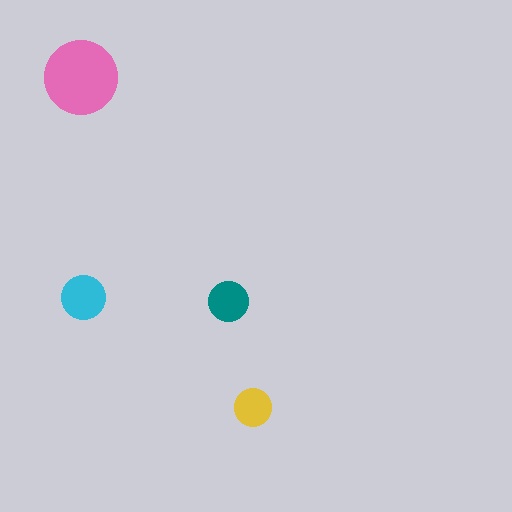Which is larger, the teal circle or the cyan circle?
The cyan one.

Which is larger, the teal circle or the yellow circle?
The teal one.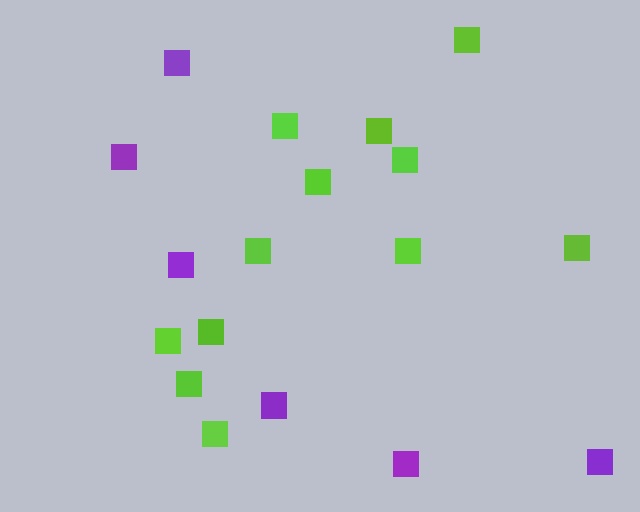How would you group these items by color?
There are 2 groups: one group of purple squares (6) and one group of lime squares (12).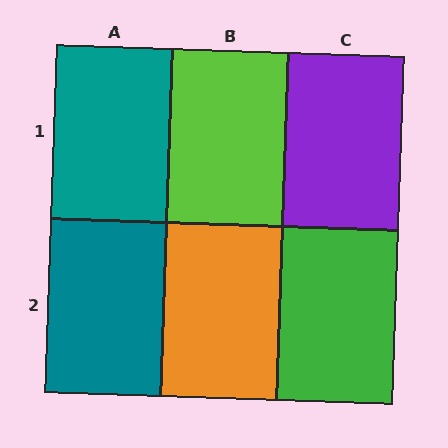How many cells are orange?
1 cell is orange.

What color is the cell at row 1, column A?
Teal.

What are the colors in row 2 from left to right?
Teal, orange, green.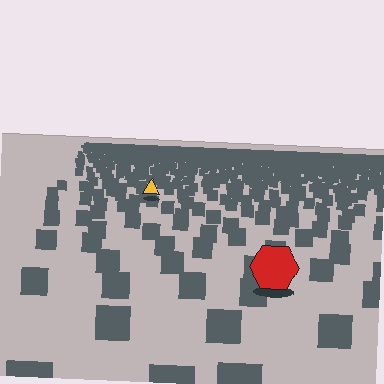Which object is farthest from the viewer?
The yellow triangle is farthest from the viewer. It appears smaller and the ground texture around it is denser.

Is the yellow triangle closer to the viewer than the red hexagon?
No. The red hexagon is closer — you can tell from the texture gradient: the ground texture is coarser near it.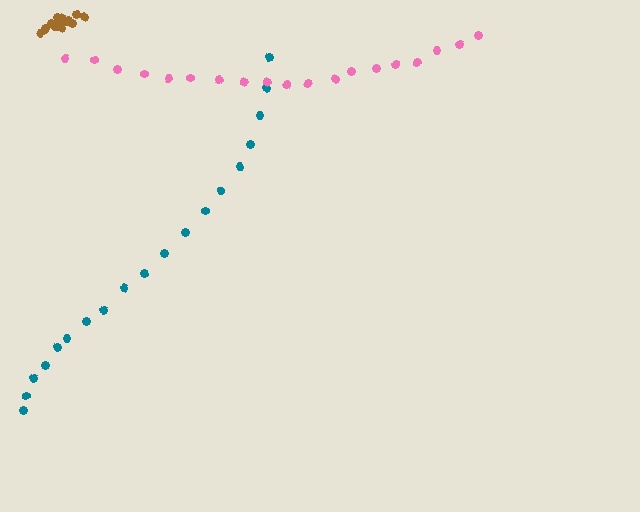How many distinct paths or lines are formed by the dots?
There are 3 distinct paths.